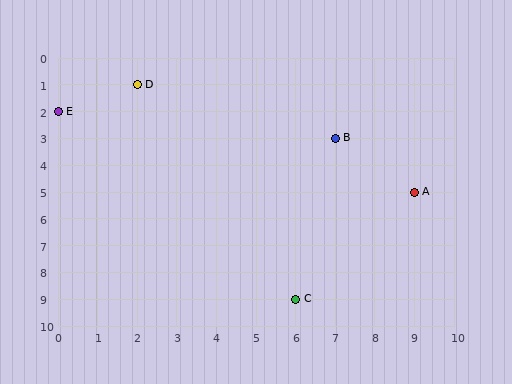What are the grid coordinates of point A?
Point A is at grid coordinates (9, 5).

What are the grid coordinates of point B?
Point B is at grid coordinates (7, 3).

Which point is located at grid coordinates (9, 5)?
Point A is at (9, 5).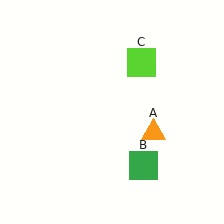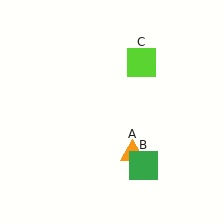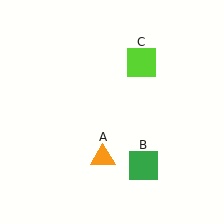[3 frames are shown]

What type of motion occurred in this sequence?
The orange triangle (object A) rotated clockwise around the center of the scene.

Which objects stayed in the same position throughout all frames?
Green square (object B) and lime square (object C) remained stationary.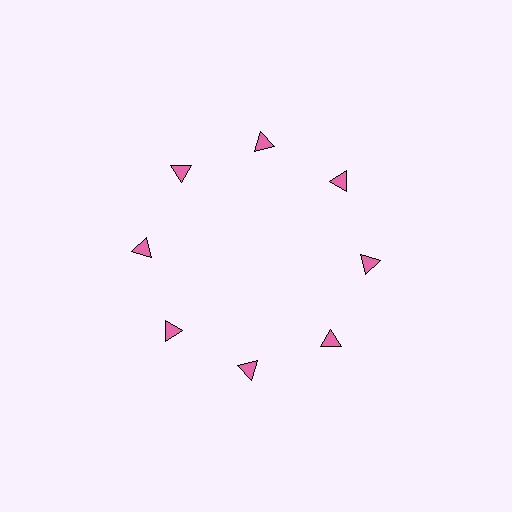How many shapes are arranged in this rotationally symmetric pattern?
There are 8 shapes, arranged in 8 groups of 1.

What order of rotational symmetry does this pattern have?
This pattern has 8-fold rotational symmetry.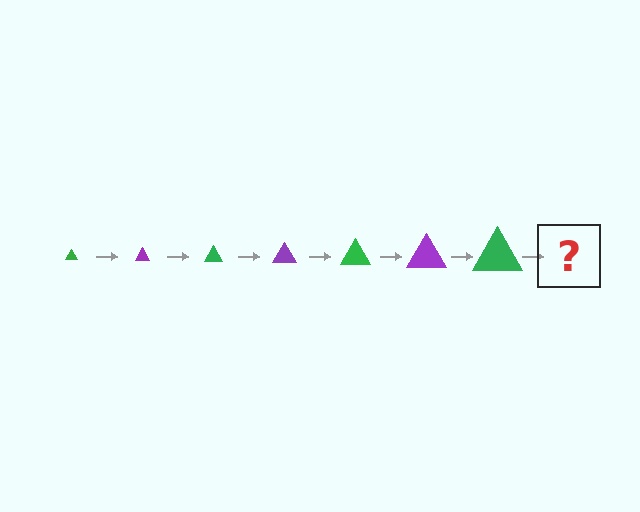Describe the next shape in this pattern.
It should be a purple triangle, larger than the previous one.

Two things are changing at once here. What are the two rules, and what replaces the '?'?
The two rules are that the triangle grows larger each step and the color cycles through green and purple. The '?' should be a purple triangle, larger than the previous one.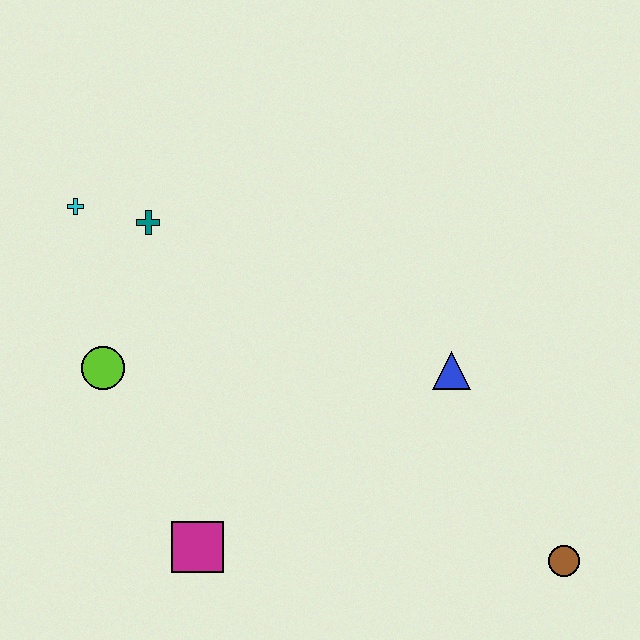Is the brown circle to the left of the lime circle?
No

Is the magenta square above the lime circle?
No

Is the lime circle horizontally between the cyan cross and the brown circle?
Yes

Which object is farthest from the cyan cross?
The brown circle is farthest from the cyan cross.